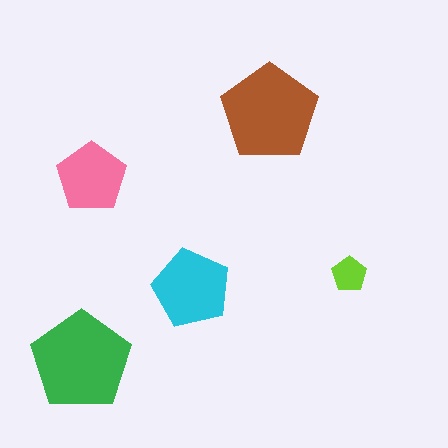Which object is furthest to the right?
The lime pentagon is rightmost.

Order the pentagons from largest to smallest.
the green one, the brown one, the cyan one, the pink one, the lime one.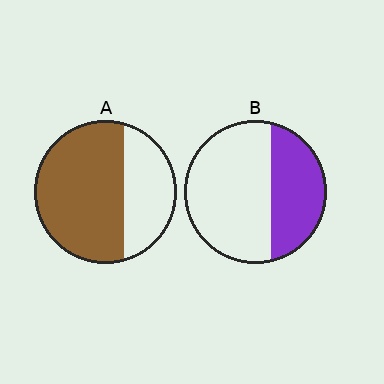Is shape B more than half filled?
No.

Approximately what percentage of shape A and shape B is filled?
A is approximately 65% and B is approximately 35%.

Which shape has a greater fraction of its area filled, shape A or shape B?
Shape A.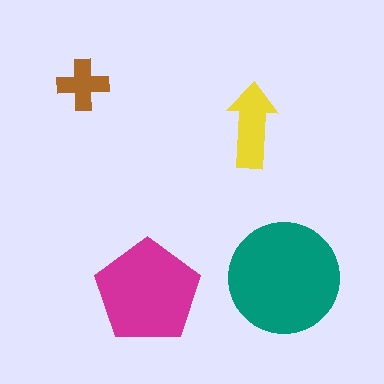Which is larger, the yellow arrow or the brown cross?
The yellow arrow.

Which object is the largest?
The teal circle.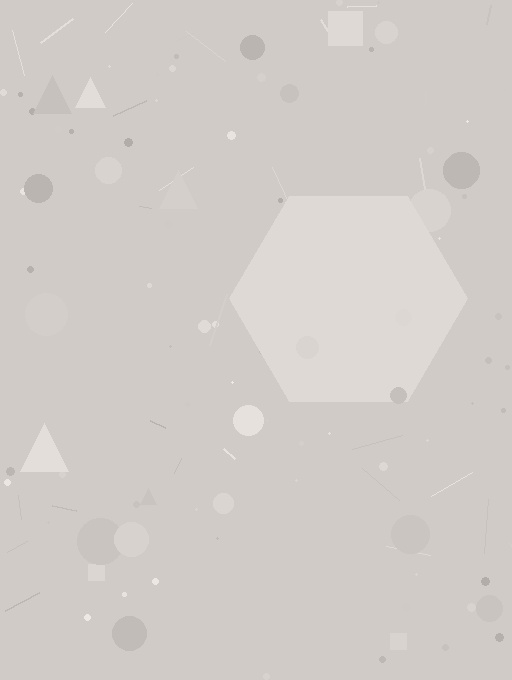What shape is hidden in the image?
A hexagon is hidden in the image.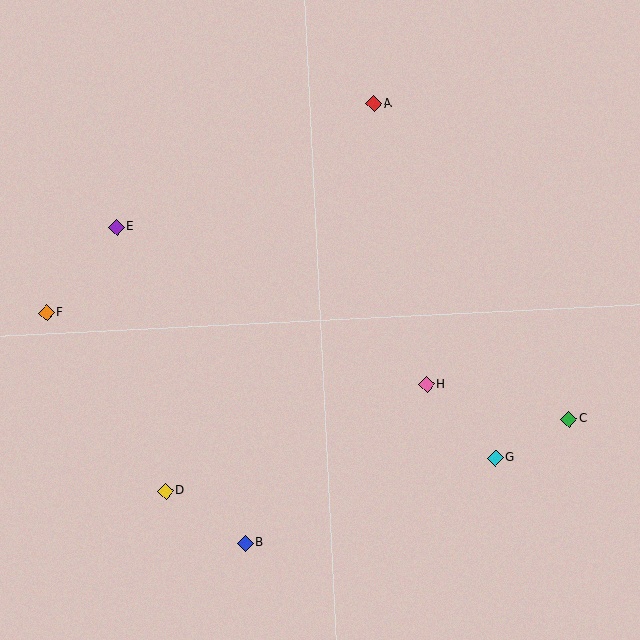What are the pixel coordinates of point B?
Point B is at (245, 543).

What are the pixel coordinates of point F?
Point F is at (47, 313).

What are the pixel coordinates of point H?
Point H is at (427, 385).